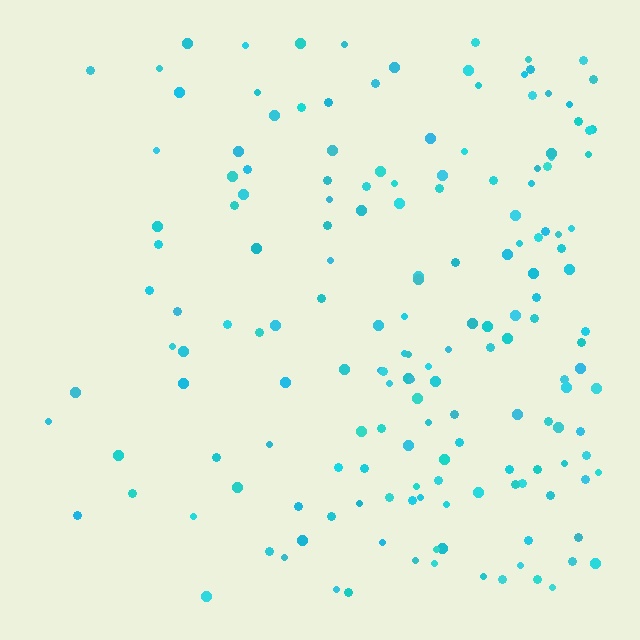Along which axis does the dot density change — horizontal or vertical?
Horizontal.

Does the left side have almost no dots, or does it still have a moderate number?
Still a moderate number, just noticeably fewer than the right.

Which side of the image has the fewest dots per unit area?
The left.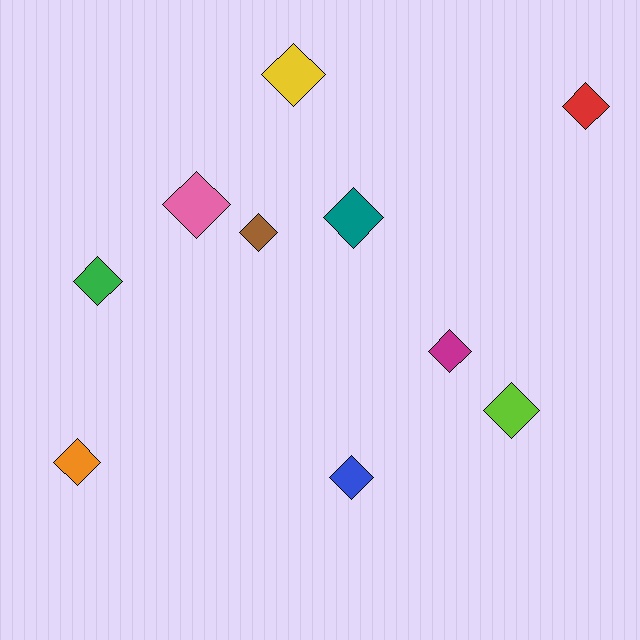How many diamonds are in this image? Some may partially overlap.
There are 10 diamonds.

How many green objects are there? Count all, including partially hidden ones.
There is 1 green object.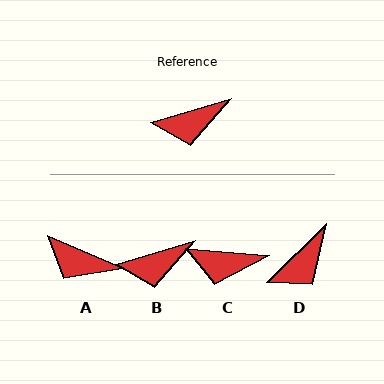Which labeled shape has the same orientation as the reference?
B.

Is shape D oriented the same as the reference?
No, it is off by about 28 degrees.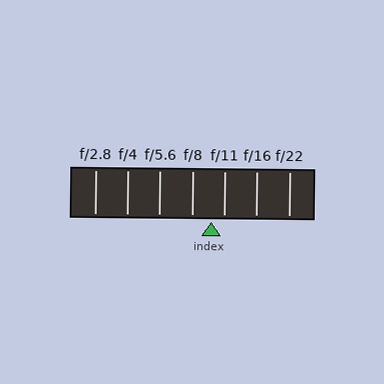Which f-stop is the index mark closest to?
The index mark is closest to f/11.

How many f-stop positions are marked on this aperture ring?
There are 7 f-stop positions marked.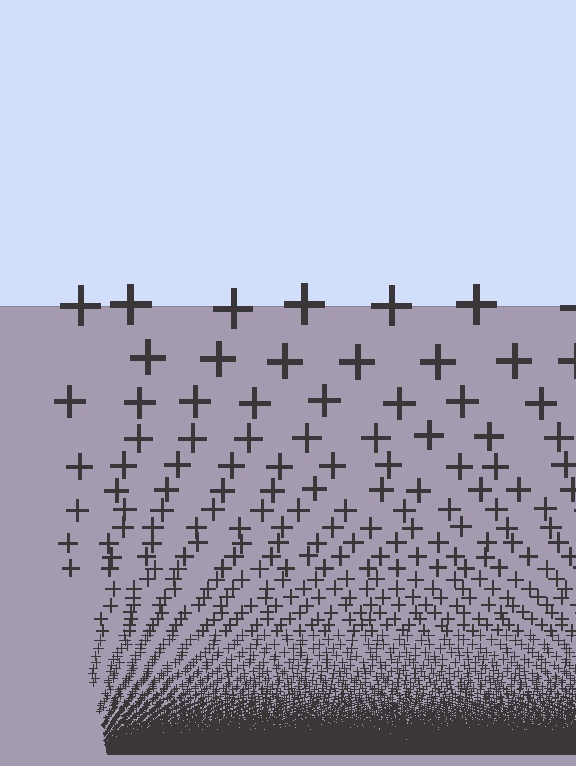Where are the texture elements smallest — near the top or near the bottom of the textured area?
Near the bottom.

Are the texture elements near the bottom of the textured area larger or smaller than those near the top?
Smaller. The gradient is inverted — elements near the bottom are smaller and denser.